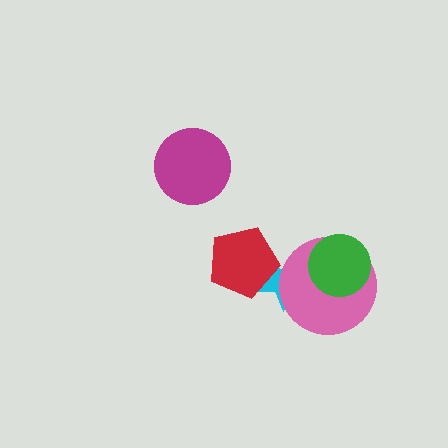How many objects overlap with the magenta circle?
0 objects overlap with the magenta circle.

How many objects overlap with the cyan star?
2 objects overlap with the cyan star.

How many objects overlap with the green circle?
1 object overlaps with the green circle.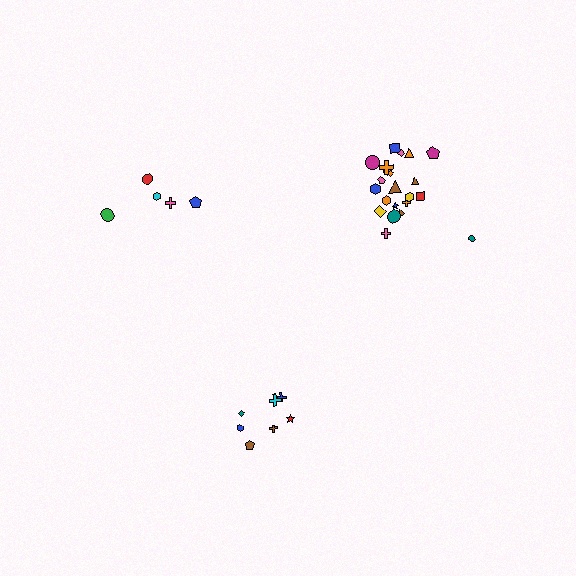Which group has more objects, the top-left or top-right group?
The top-right group.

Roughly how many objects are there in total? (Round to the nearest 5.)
Roughly 35 objects in total.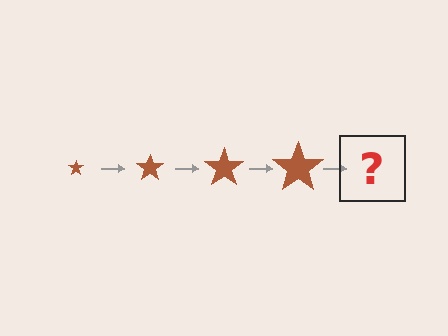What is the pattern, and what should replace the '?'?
The pattern is that the star gets progressively larger each step. The '?' should be a brown star, larger than the previous one.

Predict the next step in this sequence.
The next step is a brown star, larger than the previous one.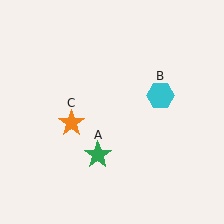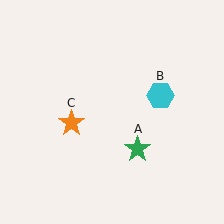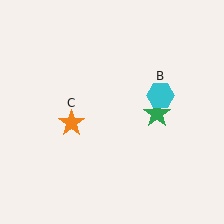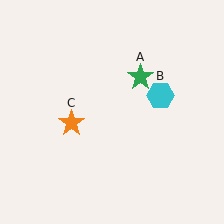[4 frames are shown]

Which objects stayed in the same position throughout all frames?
Cyan hexagon (object B) and orange star (object C) remained stationary.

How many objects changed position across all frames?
1 object changed position: green star (object A).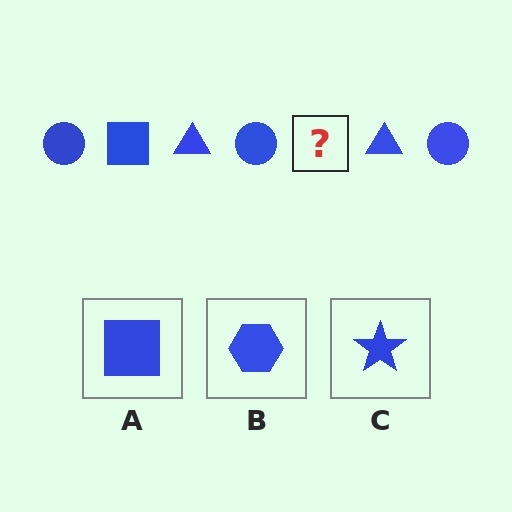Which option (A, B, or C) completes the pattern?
A.